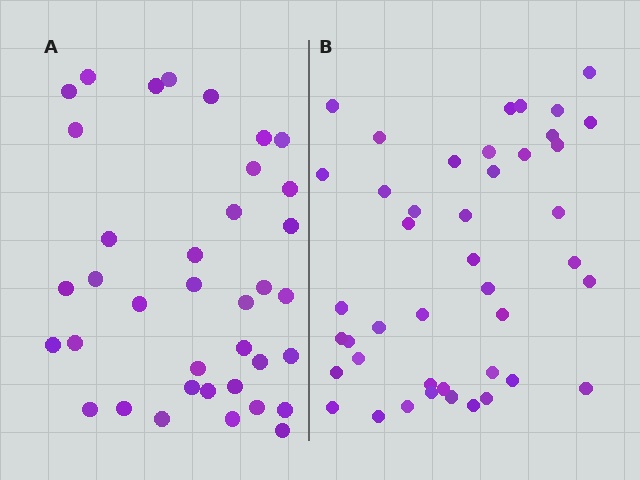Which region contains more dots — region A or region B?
Region B (the right region) has more dots.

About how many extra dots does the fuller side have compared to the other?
Region B has about 6 more dots than region A.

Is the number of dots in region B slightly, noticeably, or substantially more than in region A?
Region B has only slightly more — the two regions are fairly close. The ratio is roughly 1.2 to 1.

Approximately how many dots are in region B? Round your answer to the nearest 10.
About 40 dots. (The exact count is 43, which rounds to 40.)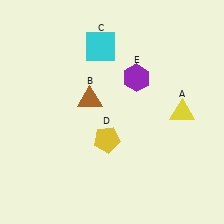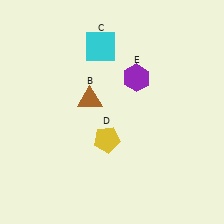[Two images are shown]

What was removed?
The yellow triangle (A) was removed in Image 2.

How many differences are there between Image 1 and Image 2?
There is 1 difference between the two images.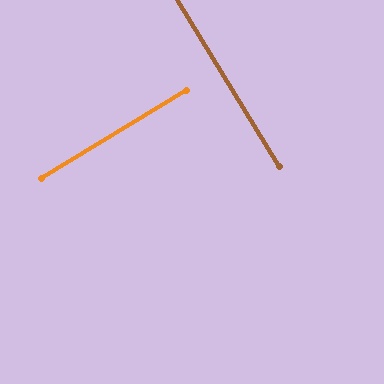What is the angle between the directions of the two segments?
Approximately 90 degrees.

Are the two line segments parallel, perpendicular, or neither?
Perpendicular — they meet at approximately 90°.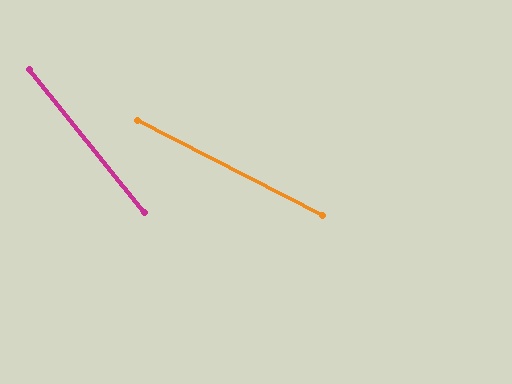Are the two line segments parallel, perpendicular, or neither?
Neither parallel nor perpendicular — they differ by about 24°.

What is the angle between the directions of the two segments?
Approximately 24 degrees.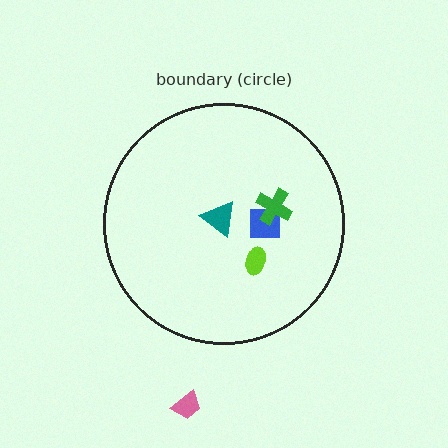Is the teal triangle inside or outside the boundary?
Inside.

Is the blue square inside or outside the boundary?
Inside.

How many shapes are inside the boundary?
4 inside, 1 outside.